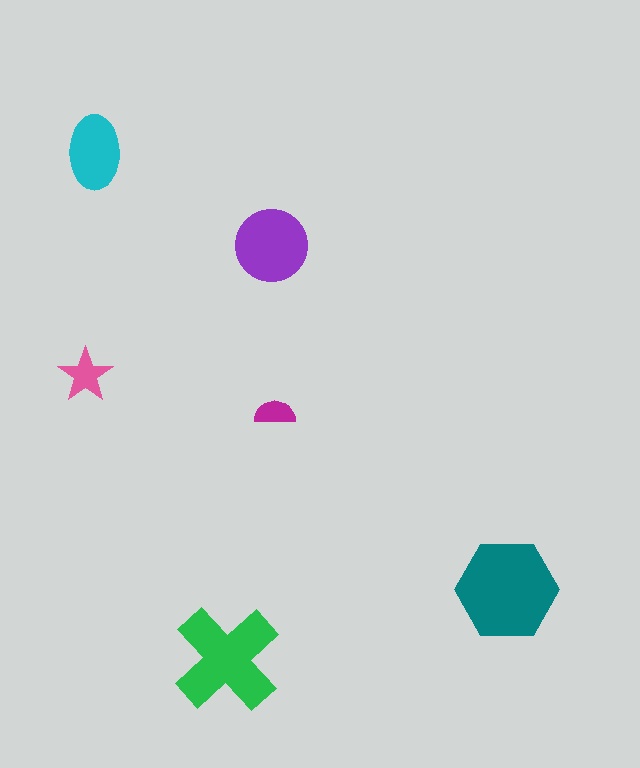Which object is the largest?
The teal hexagon.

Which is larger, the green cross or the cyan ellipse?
The green cross.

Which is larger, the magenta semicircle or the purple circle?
The purple circle.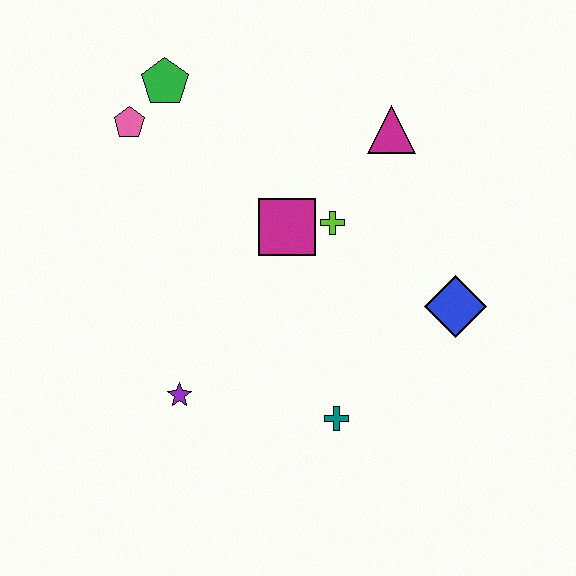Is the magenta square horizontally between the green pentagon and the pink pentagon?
No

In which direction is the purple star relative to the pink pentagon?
The purple star is below the pink pentagon.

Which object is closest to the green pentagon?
The pink pentagon is closest to the green pentagon.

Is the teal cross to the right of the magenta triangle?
No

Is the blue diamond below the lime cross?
Yes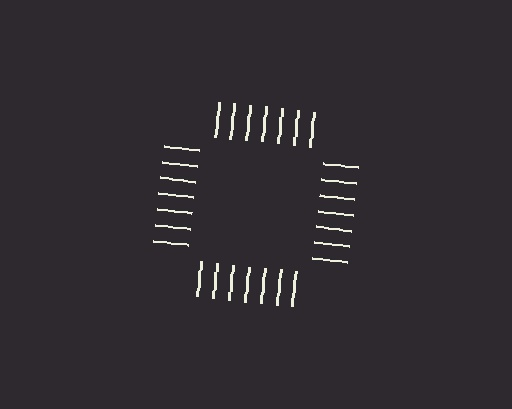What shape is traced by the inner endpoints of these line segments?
An illusory square — the line segments terminate on its edges but no continuous stroke is drawn.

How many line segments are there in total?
28 — 7 along each of the 4 edges.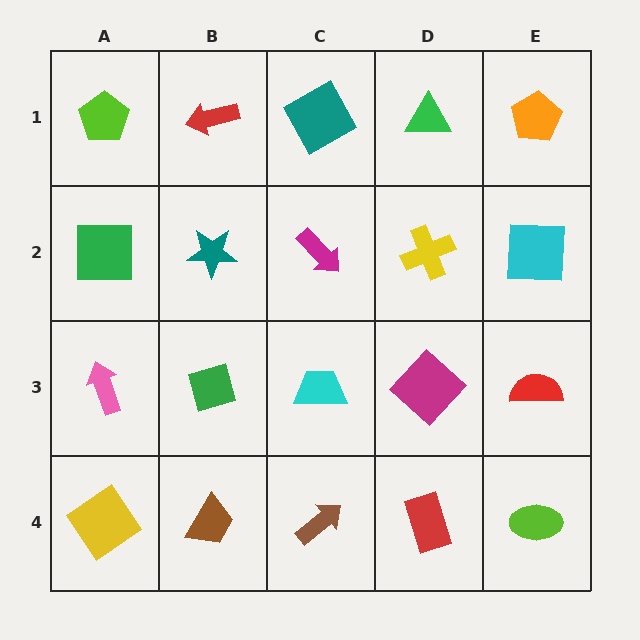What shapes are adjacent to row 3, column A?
A green square (row 2, column A), a yellow diamond (row 4, column A), a green diamond (row 3, column B).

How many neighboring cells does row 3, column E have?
3.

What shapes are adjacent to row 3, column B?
A teal star (row 2, column B), a brown trapezoid (row 4, column B), a pink arrow (row 3, column A), a cyan trapezoid (row 3, column C).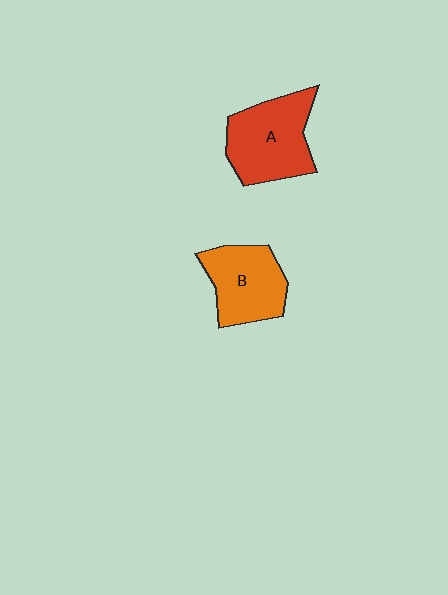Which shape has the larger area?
Shape A (red).